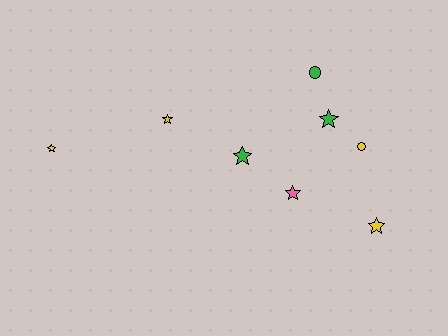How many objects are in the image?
There are 8 objects.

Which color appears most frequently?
Yellow, with 4 objects.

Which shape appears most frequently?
Star, with 6 objects.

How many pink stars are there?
There is 1 pink star.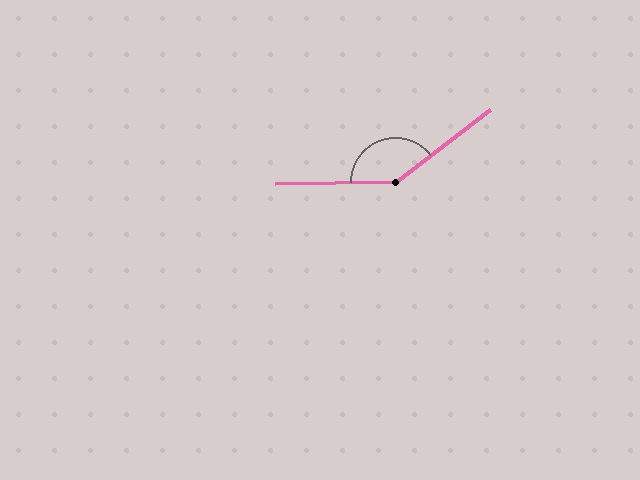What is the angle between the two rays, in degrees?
Approximately 143 degrees.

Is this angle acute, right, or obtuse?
It is obtuse.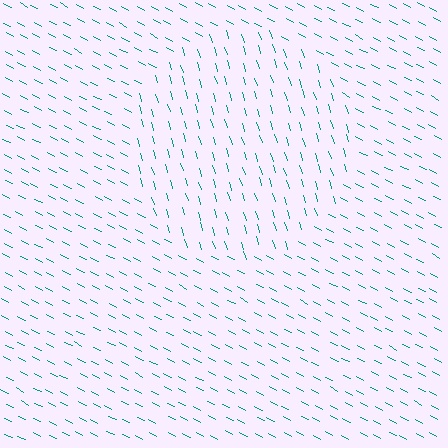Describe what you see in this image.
The image is filled with small teal line segments. A circle region in the image has lines oriented differently from the surrounding lines, creating a visible texture boundary.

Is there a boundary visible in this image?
Yes, there is a texture boundary formed by a change in line orientation.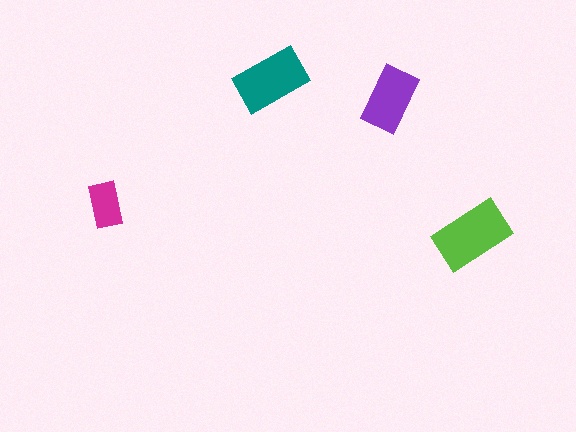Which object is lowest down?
The lime rectangle is bottommost.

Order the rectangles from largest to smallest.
the lime one, the teal one, the purple one, the magenta one.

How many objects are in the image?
There are 4 objects in the image.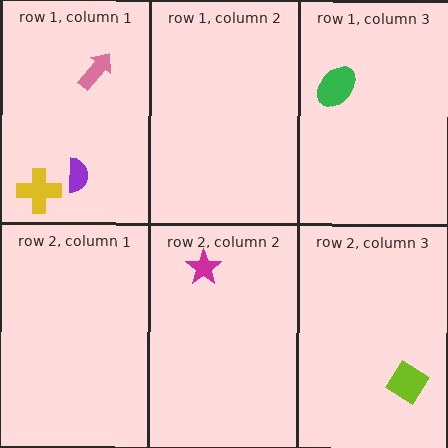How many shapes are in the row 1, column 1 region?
3.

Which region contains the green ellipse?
The row 1, column 3 region.